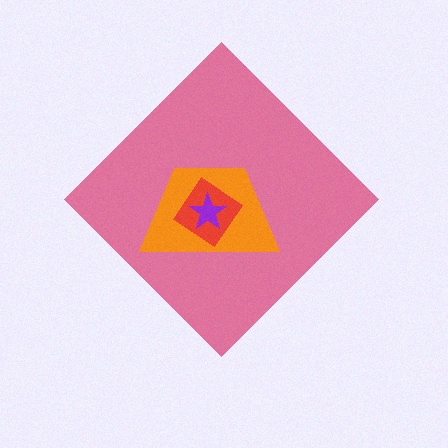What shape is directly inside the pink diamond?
The orange trapezoid.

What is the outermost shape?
The pink diamond.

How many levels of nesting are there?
4.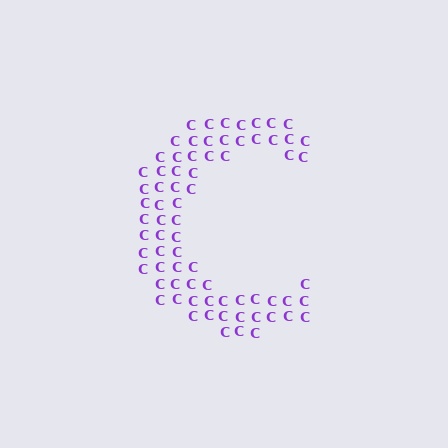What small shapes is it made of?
It is made of small letter C's.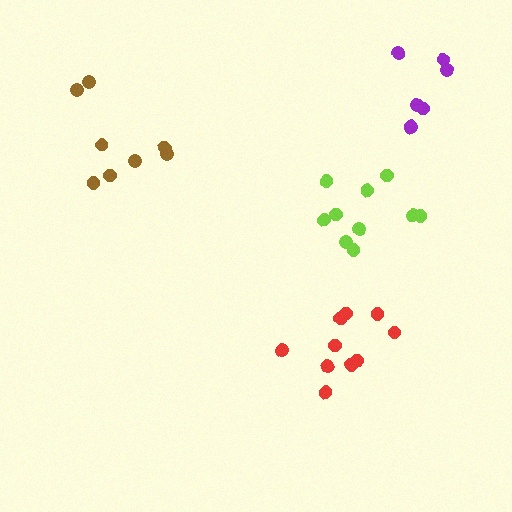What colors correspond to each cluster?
The clusters are colored: red, brown, lime, purple.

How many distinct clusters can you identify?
There are 4 distinct clusters.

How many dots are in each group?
Group 1: 10 dots, Group 2: 8 dots, Group 3: 10 dots, Group 4: 7 dots (35 total).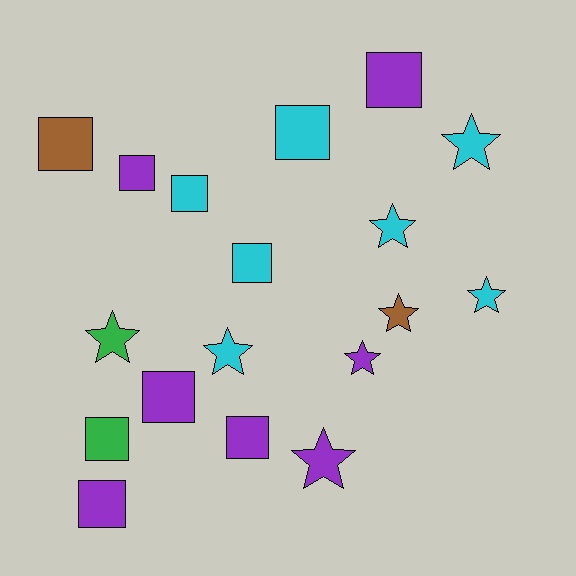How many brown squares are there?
There is 1 brown square.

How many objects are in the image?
There are 18 objects.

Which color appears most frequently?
Cyan, with 7 objects.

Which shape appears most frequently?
Square, with 10 objects.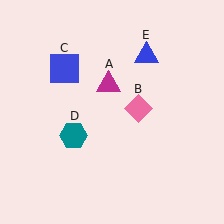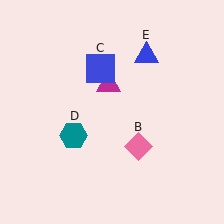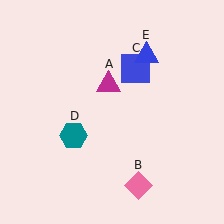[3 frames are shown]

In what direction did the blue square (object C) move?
The blue square (object C) moved right.